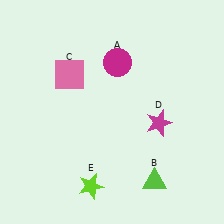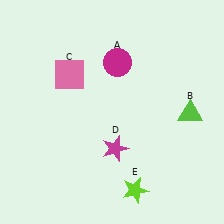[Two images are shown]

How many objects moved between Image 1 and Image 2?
3 objects moved between the two images.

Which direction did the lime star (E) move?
The lime star (E) moved right.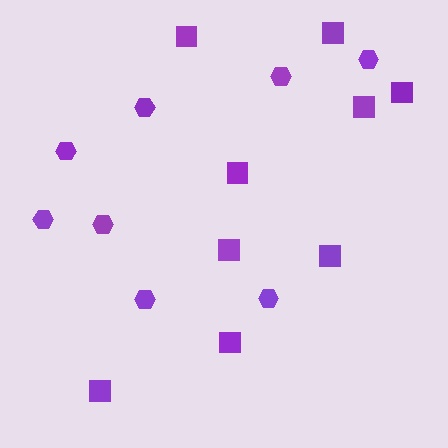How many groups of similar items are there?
There are 2 groups: one group of hexagons (8) and one group of squares (9).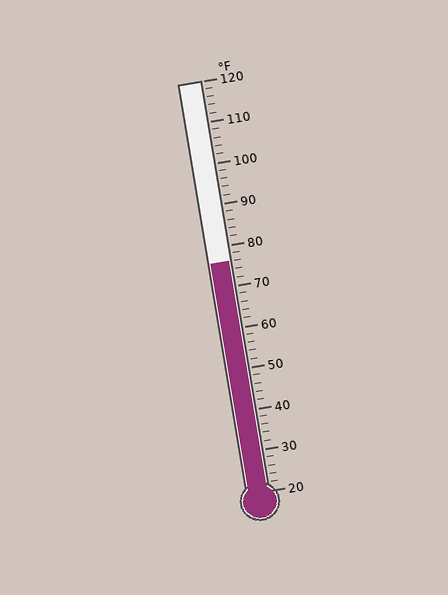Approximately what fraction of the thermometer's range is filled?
The thermometer is filled to approximately 55% of its range.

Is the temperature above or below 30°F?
The temperature is above 30°F.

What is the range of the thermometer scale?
The thermometer scale ranges from 20°F to 120°F.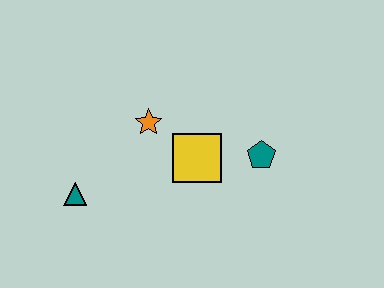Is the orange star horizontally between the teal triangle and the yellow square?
Yes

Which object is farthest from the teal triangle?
The teal pentagon is farthest from the teal triangle.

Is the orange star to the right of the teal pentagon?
No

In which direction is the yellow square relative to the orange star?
The yellow square is to the right of the orange star.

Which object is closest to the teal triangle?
The orange star is closest to the teal triangle.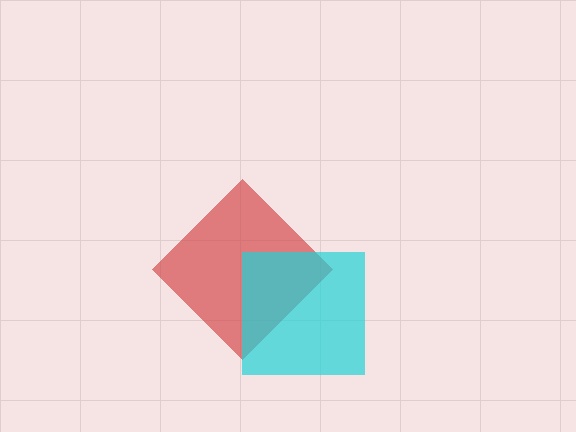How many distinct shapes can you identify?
There are 2 distinct shapes: a red diamond, a cyan square.